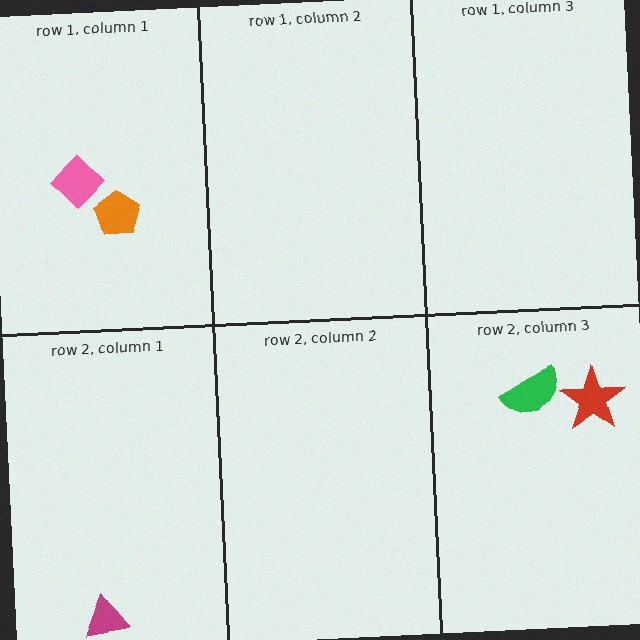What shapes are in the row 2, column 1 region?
The magenta triangle.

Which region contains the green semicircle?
The row 2, column 3 region.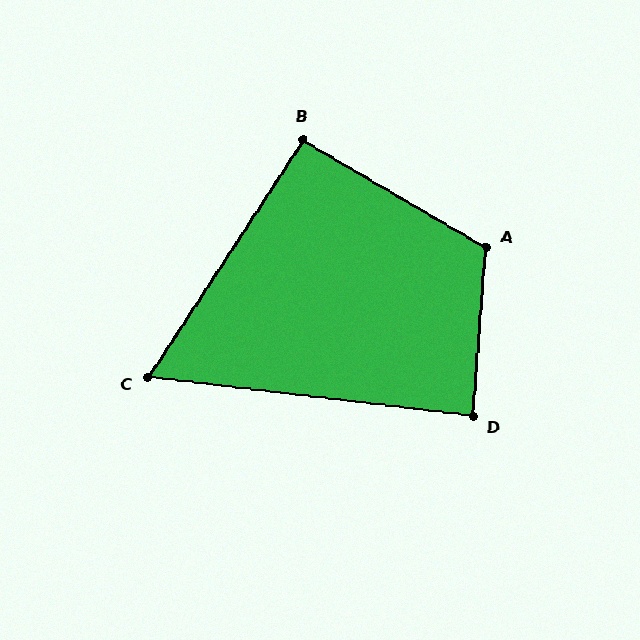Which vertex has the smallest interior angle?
C, at approximately 64 degrees.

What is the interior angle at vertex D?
Approximately 87 degrees (approximately right).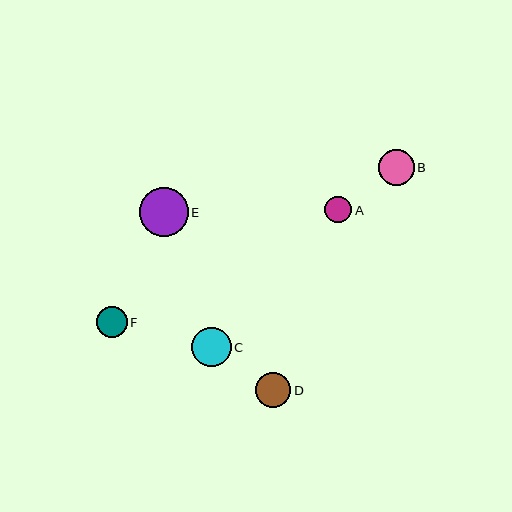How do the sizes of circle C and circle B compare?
Circle C and circle B are approximately the same size.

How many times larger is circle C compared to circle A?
Circle C is approximately 1.5 times the size of circle A.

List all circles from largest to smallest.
From largest to smallest: E, C, B, D, F, A.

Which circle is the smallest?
Circle A is the smallest with a size of approximately 27 pixels.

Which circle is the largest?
Circle E is the largest with a size of approximately 49 pixels.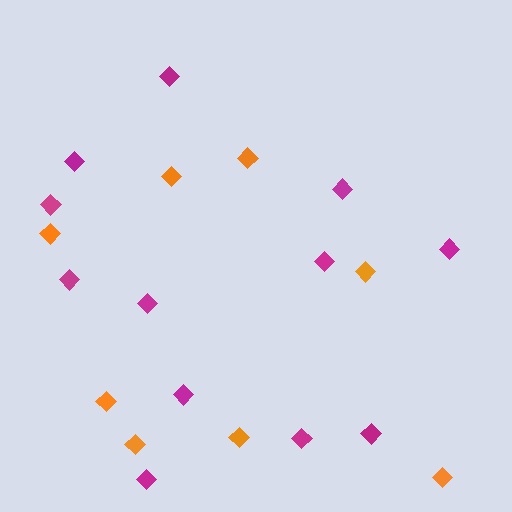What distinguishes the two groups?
There are 2 groups: one group of magenta diamonds (12) and one group of orange diamonds (8).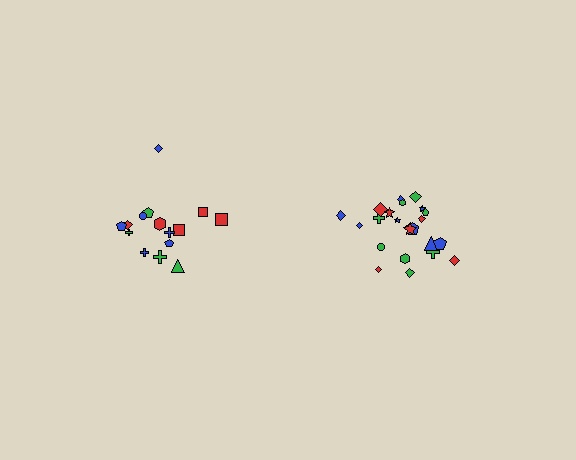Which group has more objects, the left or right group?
The right group.